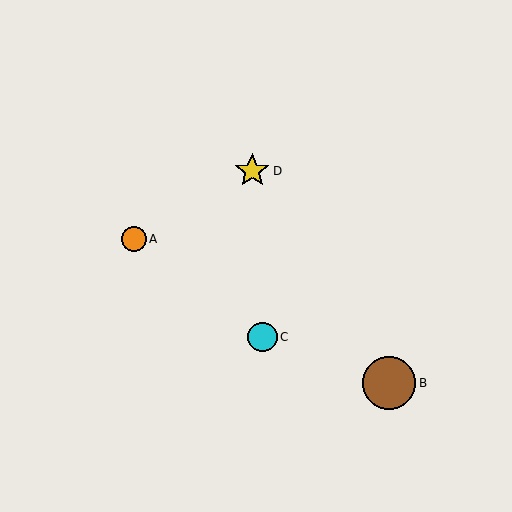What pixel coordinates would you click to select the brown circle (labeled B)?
Click at (389, 383) to select the brown circle B.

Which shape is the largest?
The brown circle (labeled B) is the largest.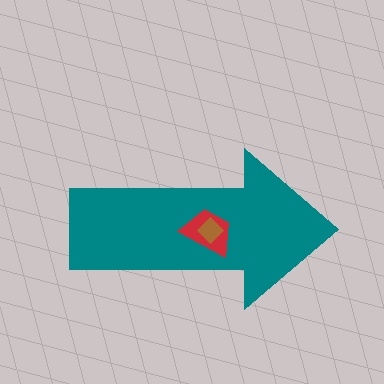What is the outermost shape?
The teal arrow.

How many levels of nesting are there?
3.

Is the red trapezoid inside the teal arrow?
Yes.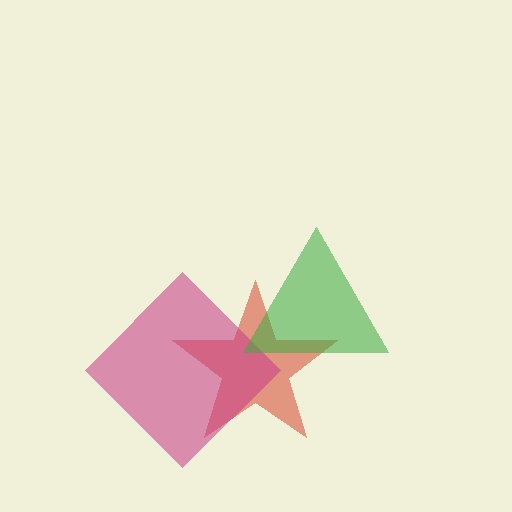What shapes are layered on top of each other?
The layered shapes are: a red star, a magenta diamond, a green triangle.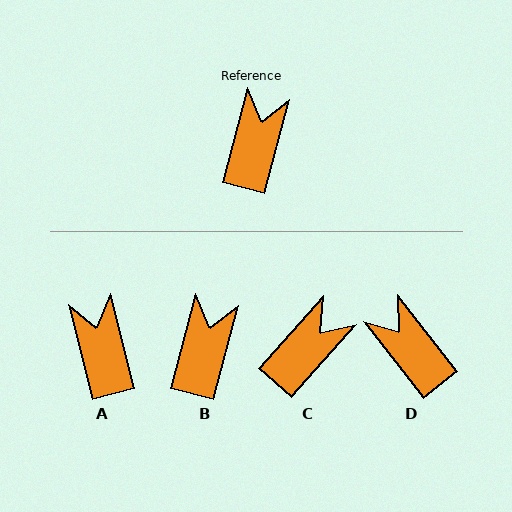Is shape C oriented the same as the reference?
No, it is off by about 27 degrees.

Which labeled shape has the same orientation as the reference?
B.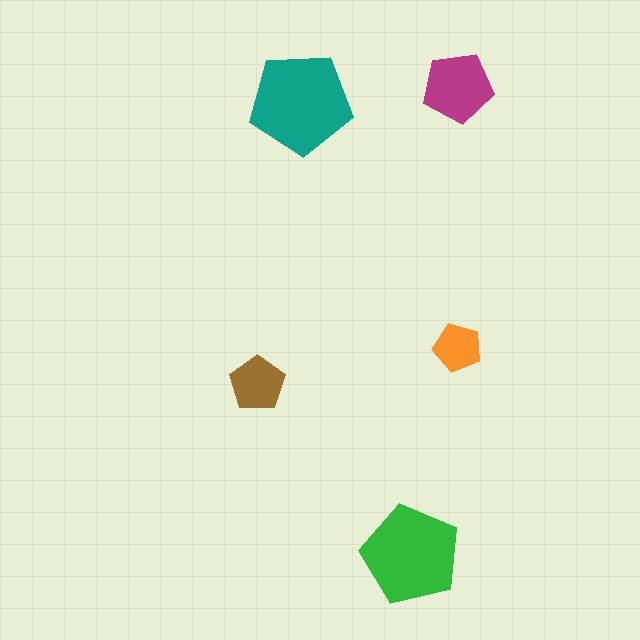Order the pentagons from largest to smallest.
the teal one, the green one, the magenta one, the brown one, the orange one.